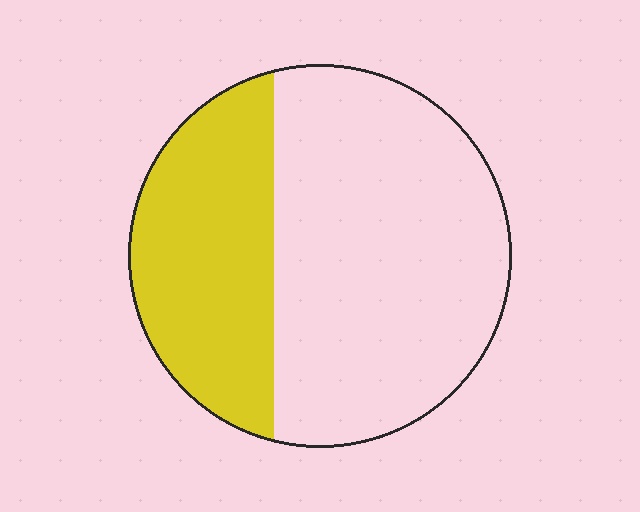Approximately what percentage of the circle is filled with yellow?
Approximately 35%.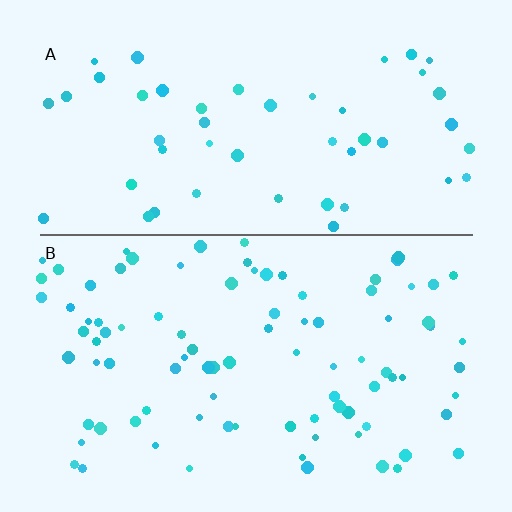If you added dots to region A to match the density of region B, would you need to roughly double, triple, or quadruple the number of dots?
Approximately double.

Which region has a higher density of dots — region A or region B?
B (the bottom).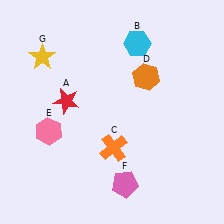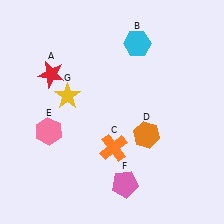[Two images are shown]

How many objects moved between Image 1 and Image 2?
3 objects moved between the two images.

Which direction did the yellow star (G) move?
The yellow star (G) moved down.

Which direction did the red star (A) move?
The red star (A) moved up.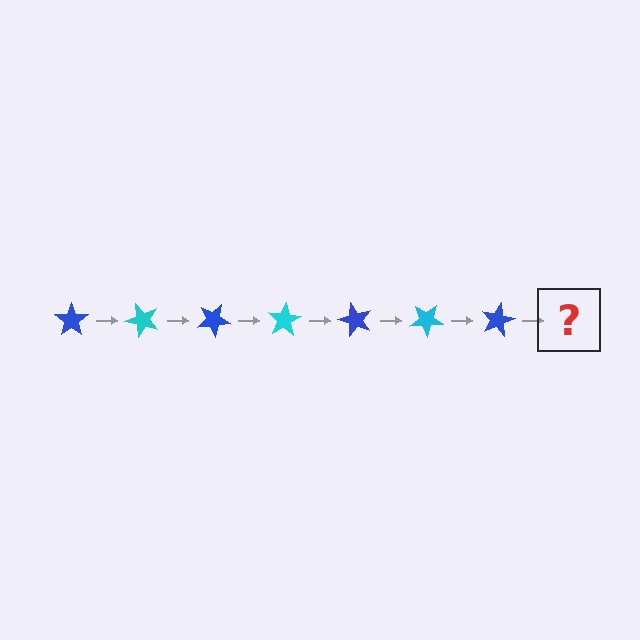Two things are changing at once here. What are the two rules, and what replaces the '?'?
The two rules are that it rotates 50 degrees each step and the color cycles through blue and cyan. The '?' should be a cyan star, rotated 350 degrees from the start.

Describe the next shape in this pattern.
It should be a cyan star, rotated 350 degrees from the start.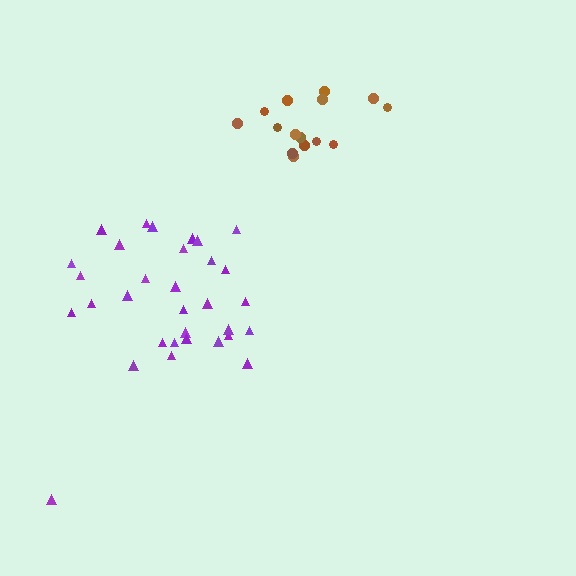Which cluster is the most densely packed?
Brown.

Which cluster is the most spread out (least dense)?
Purple.